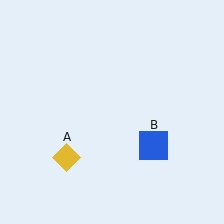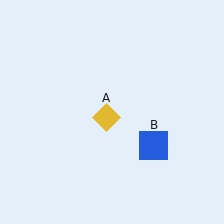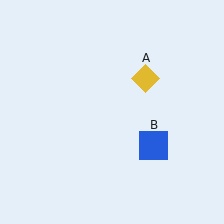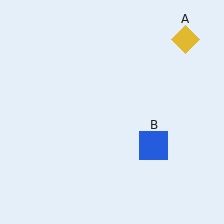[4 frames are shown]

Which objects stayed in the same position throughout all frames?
Blue square (object B) remained stationary.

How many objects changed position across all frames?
1 object changed position: yellow diamond (object A).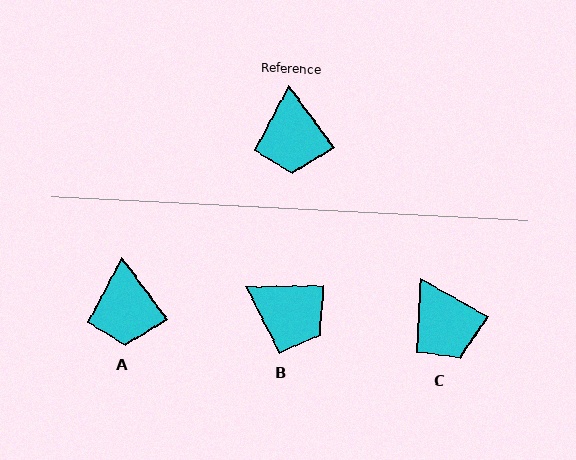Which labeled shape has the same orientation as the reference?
A.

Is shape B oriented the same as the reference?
No, it is off by about 55 degrees.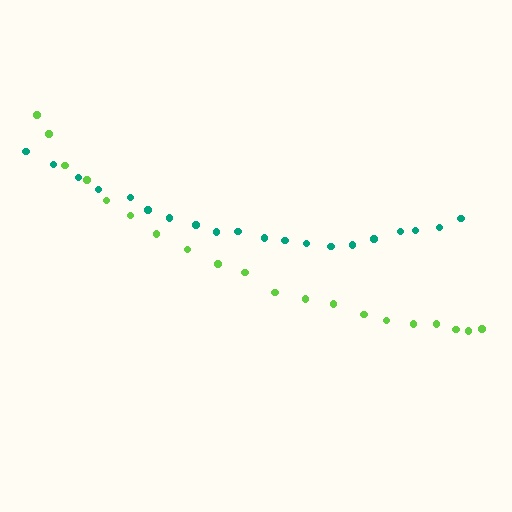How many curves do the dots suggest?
There are 2 distinct paths.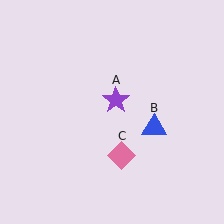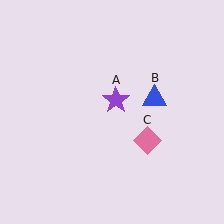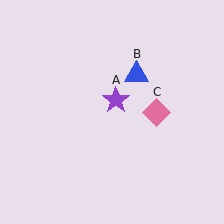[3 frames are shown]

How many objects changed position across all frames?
2 objects changed position: blue triangle (object B), pink diamond (object C).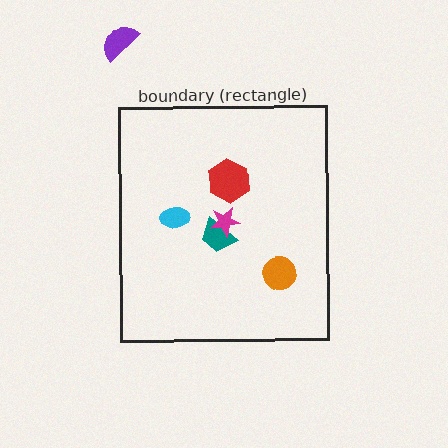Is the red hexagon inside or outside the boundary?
Inside.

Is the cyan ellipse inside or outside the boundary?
Inside.